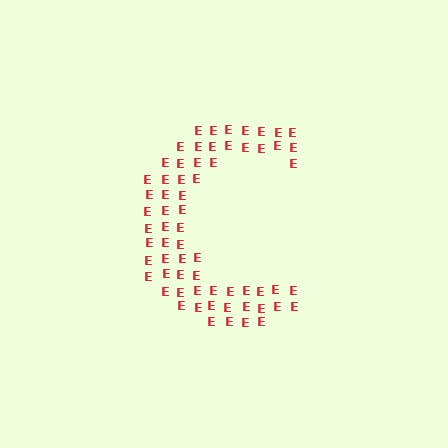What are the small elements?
The small elements are letter E's.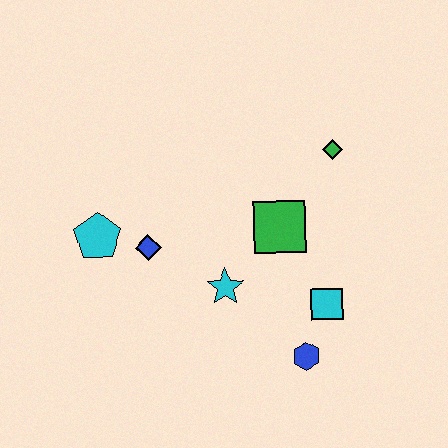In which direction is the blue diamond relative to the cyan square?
The blue diamond is to the left of the cyan square.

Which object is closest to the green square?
The cyan star is closest to the green square.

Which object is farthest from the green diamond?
The cyan pentagon is farthest from the green diamond.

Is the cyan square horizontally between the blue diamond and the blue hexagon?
No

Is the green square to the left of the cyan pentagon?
No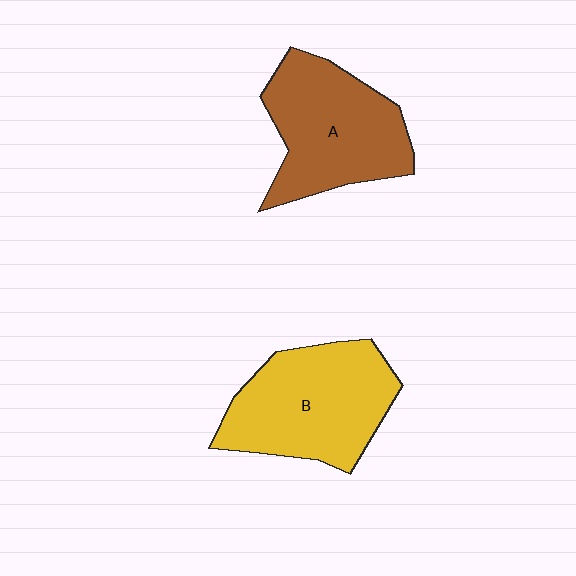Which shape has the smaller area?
Shape A (brown).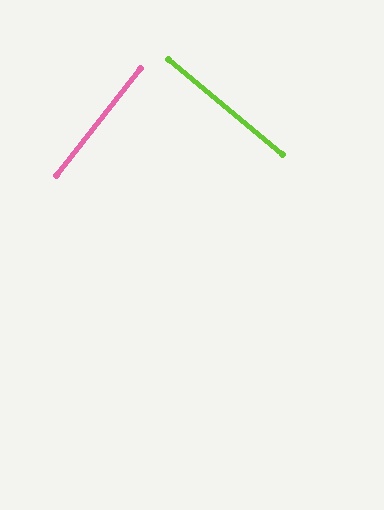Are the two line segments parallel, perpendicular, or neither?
Perpendicular — they meet at approximately 89°.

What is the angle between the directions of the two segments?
Approximately 89 degrees.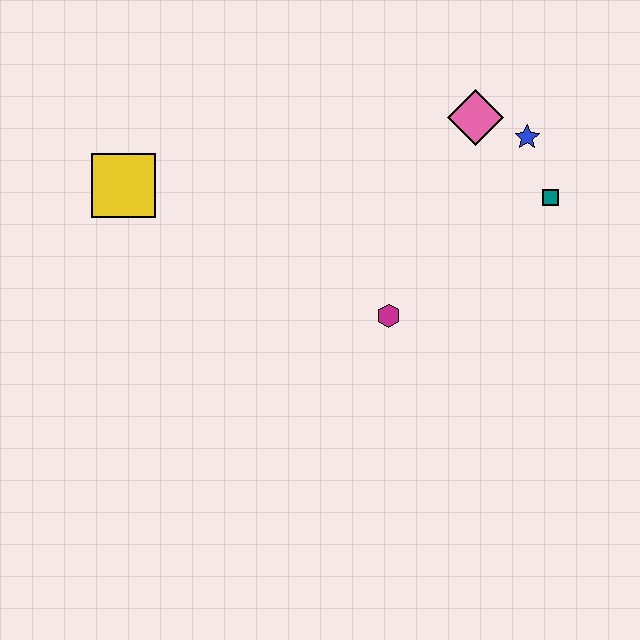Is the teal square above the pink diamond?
No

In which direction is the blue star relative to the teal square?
The blue star is above the teal square.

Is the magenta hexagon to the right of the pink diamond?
No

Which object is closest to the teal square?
The blue star is closest to the teal square.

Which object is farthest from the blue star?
The yellow square is farthest from the blue star.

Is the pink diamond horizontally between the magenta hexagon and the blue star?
Yes